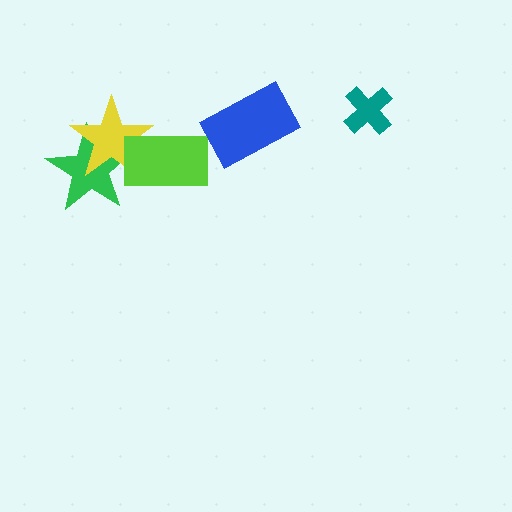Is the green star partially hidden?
Yes, it is partially covered by another shape.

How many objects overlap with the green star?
2 objects overlap with the green star.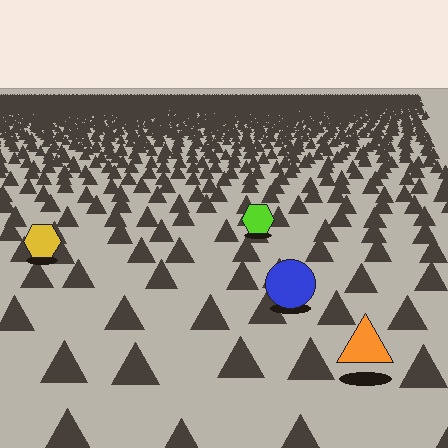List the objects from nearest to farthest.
From nearest to farthest: the orange triangle, the blue circle, the yellow hexagon, the lime hexagon.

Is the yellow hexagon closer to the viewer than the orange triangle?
No. The orange triangle is closer — you can tell from the texture gradient: the ground texture is coarser near it.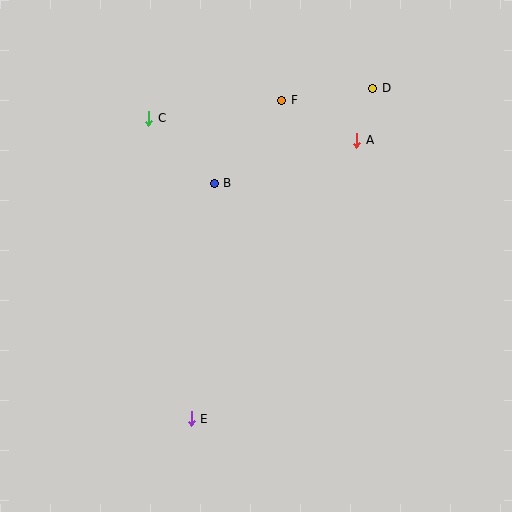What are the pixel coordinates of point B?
Point B is at (214, 183).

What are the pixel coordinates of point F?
Point F is at (282, 100).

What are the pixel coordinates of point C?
Point C is at (149, 118).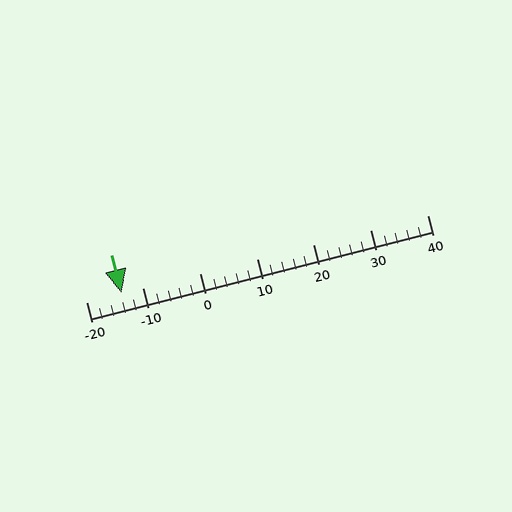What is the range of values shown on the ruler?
The ruler shows values from -20 to 40.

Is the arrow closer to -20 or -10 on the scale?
The arrow is closer to -10.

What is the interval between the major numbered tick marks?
The major tick marks are spaced 10 units apart.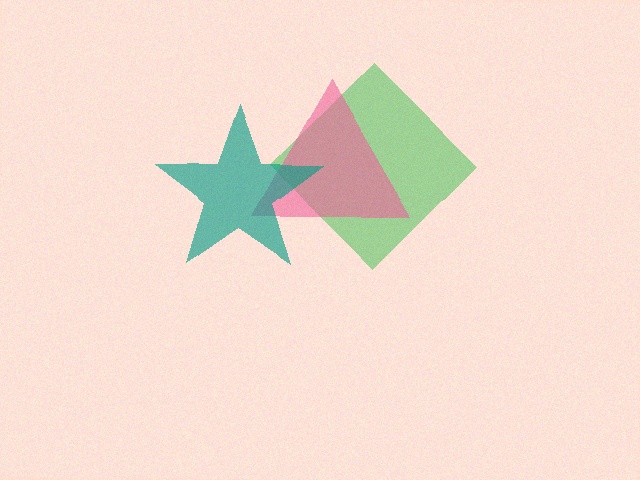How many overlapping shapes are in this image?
There are 3 overlapping shapes in the image.